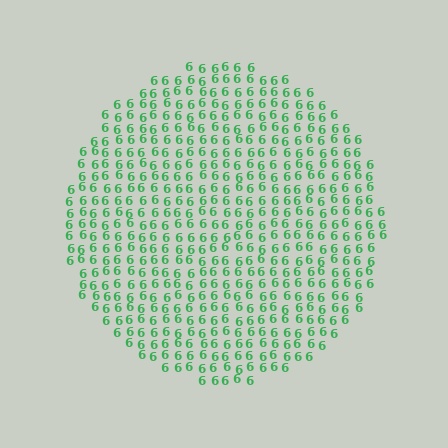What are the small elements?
The small elements are digit 6's.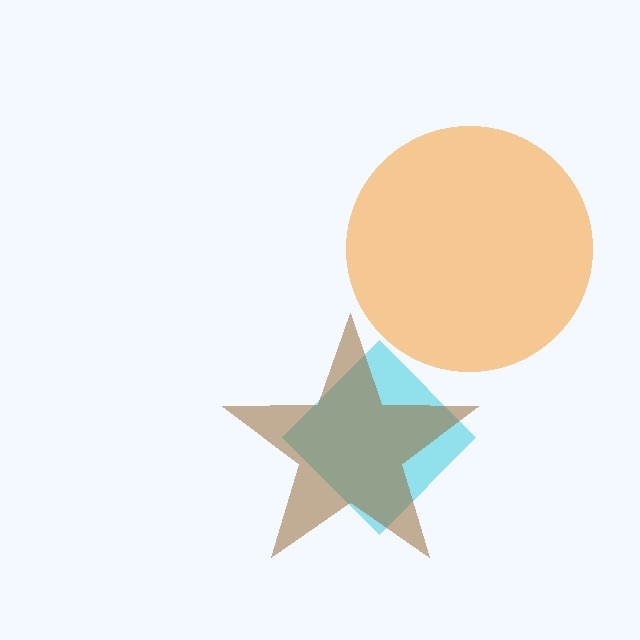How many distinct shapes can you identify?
There are 3 distinct shapes: a cyan diamond, an orange circle, a brown star.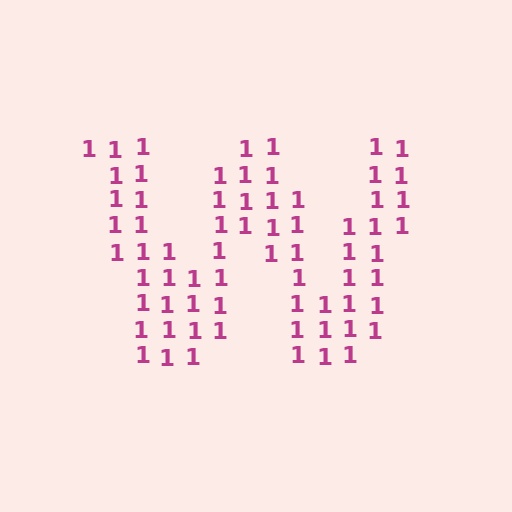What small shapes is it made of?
It is made of small digit 1's.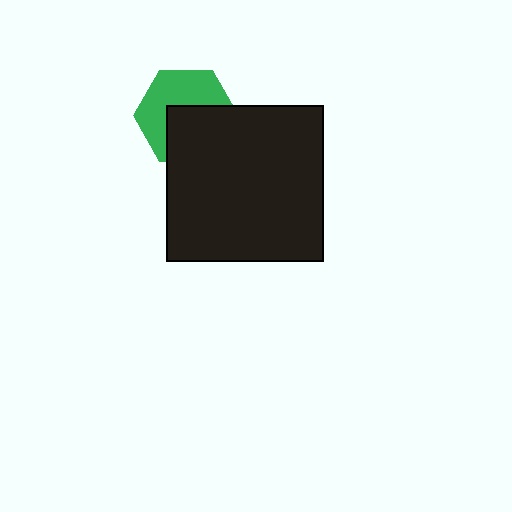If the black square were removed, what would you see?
You would see the complete green hexagon.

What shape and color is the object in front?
The object in front is a black square.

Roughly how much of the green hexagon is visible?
About half of it is visible (roughly 52%).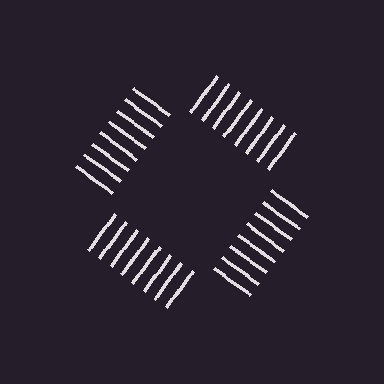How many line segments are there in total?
32 — 8 along each of the 4 edges.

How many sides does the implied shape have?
4 sides — the line-ends trace a square.